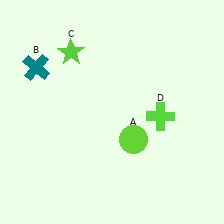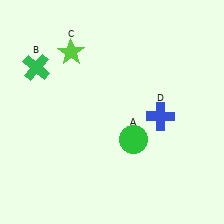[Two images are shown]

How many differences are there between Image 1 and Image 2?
There are 3 differences between the two images.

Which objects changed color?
A changed from lime to green. B changed from teal to green. D changed from lime to blue.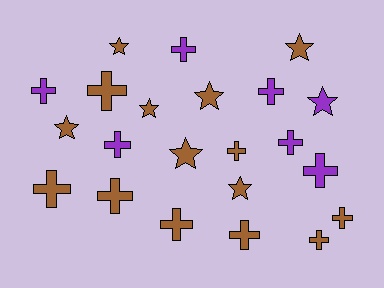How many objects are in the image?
There are 22 objects.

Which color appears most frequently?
Brown, with 15 objects.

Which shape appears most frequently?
Cross, with 14 objects.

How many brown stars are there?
There are 7 brown stars.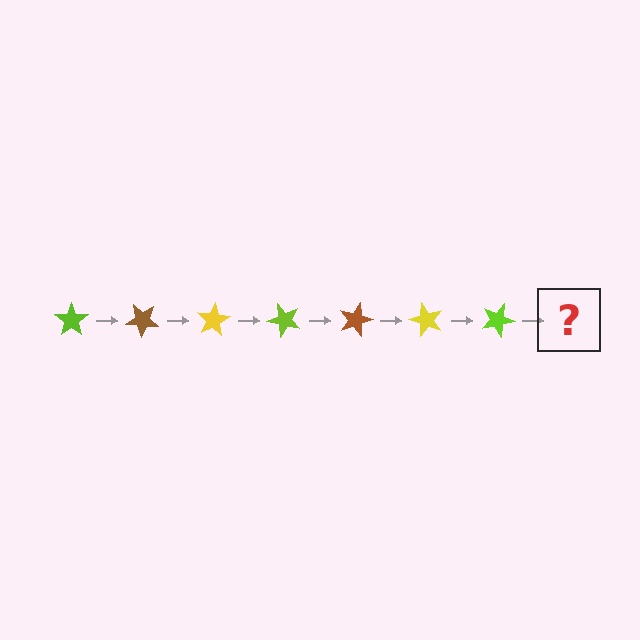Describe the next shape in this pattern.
It should be a brown star, rotated 280 degrees from the start.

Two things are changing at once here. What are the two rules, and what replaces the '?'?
The two rules are that it rotates 40 degrees each step and the color cycles through lime, brown, and yellow. The '?' should be a brown star, rotated 280 degrees from the start.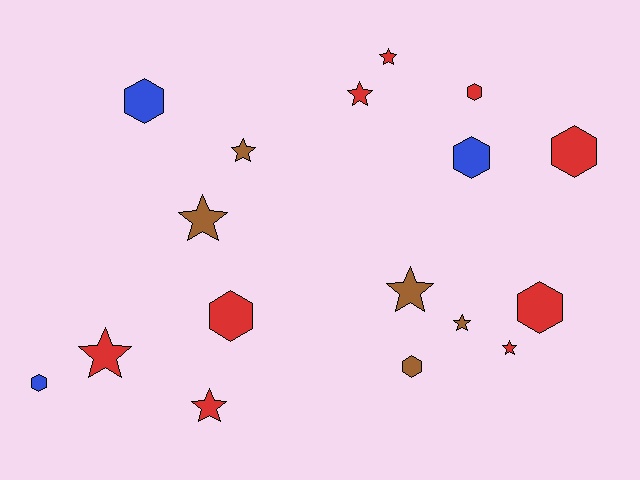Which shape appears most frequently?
Star, with 9 objects.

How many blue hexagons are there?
There are 3 blue hexagons.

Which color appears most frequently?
Red, with 9 objects.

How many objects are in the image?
There are 17 objects.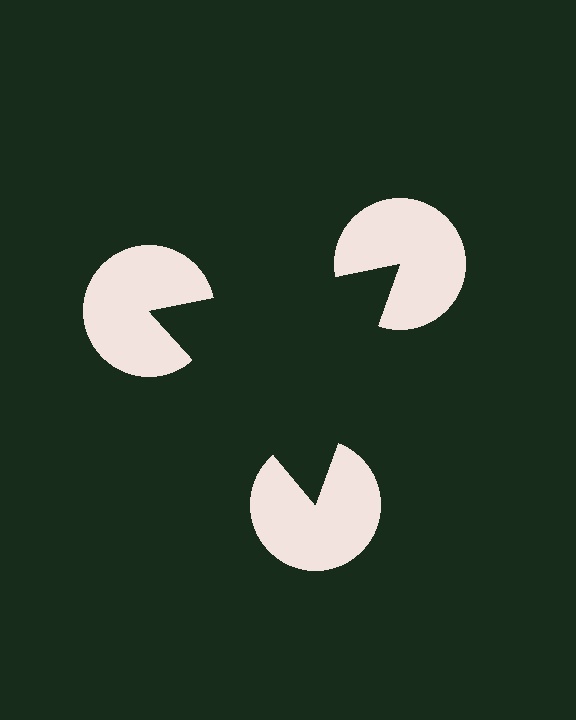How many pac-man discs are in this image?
There are 3 — one at each vertex of the illusory triangle.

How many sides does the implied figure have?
3 sides.